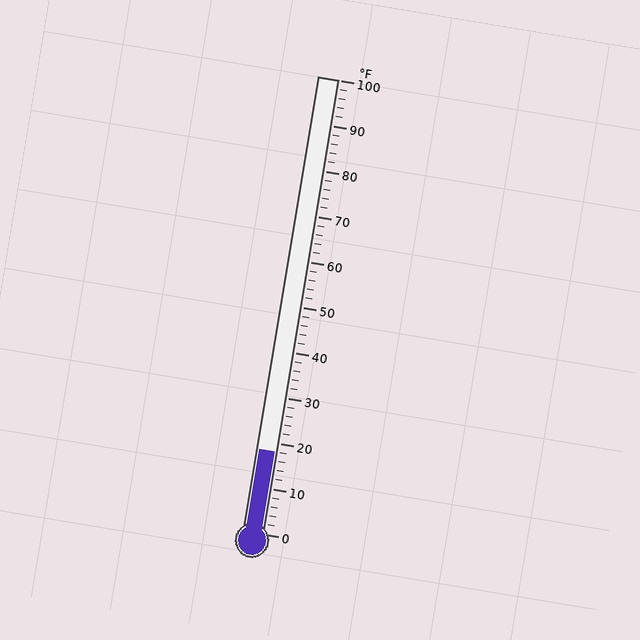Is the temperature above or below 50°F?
The temperature is below 50°F.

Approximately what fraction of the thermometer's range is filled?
The thermometer is filled to approximately 20% of its range.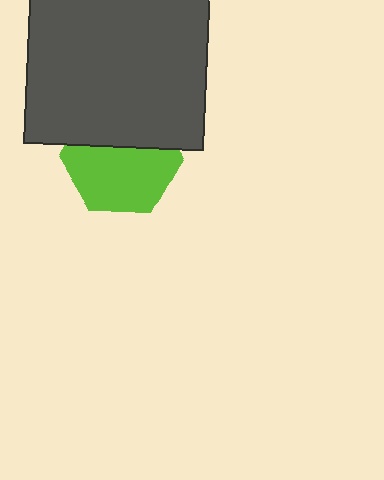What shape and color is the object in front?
The object in front is a dark gray square.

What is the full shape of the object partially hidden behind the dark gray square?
The partially hidden object is a lime hexagon.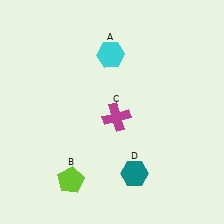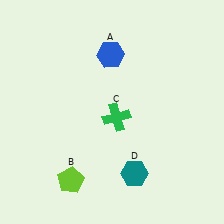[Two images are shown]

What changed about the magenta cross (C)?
In Image 1, C is magenta. In Image 2, it changed to green.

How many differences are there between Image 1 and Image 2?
There are 2 differences between the two images.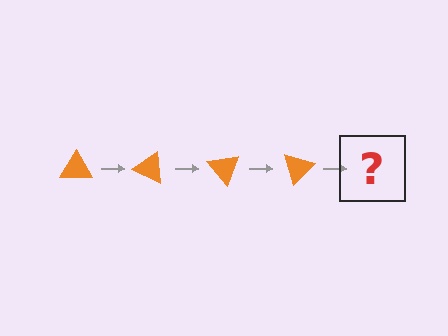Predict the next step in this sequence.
The next step is an orange triangle rotated 100 degrees.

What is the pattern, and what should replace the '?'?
The pattern is that the triangle rotates 25 degrees each step. The '?' should be an orange triangle rotated 100 degrees.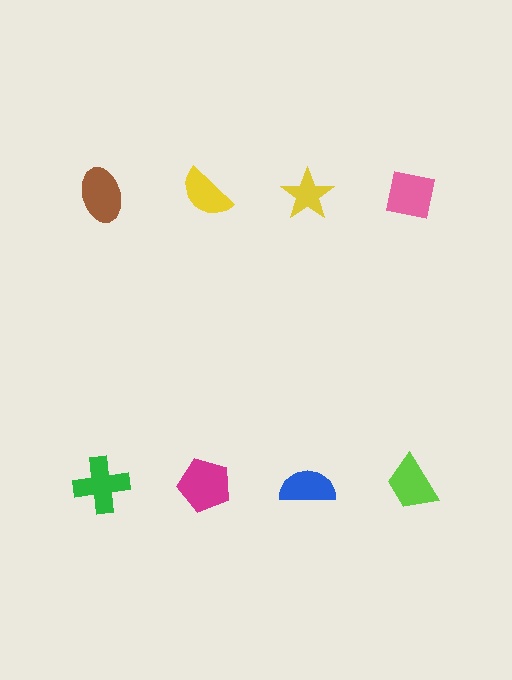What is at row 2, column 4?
A lime trapezoid.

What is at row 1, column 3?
A yellow star.